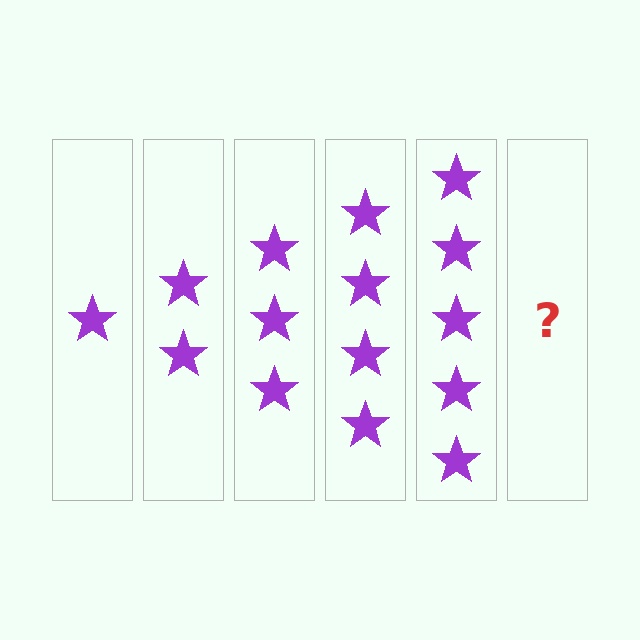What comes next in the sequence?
The next element should be 6 stars.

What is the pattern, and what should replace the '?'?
The pattern is that each step adds one more star. The '?' should be 6 stars.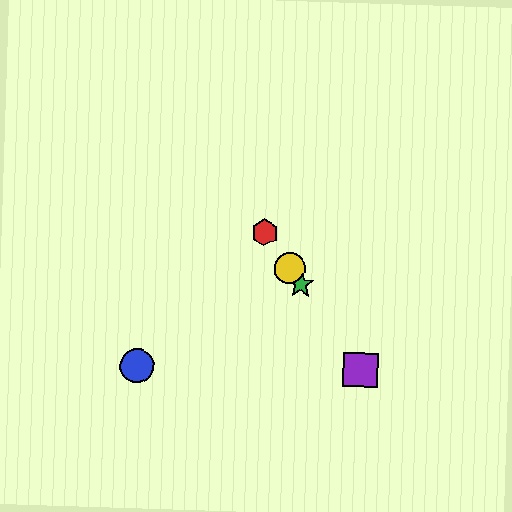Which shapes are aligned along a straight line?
The red hexagon, the green star, the yellow circle, the purple square are aligned along a straight line.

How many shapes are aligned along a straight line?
4 shapes (the red hexagon, the green star, the yellow circle, the purple square) are aligned along a straight line.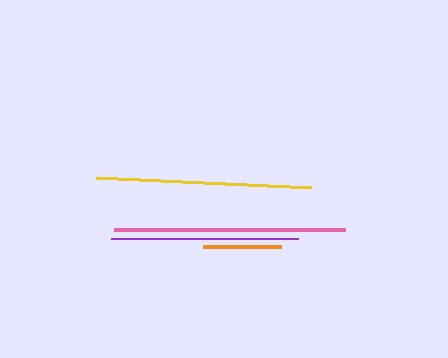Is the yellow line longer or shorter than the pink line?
The pink line is longer than the yellow line.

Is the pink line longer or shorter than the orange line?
The pink line is longer than the orange line.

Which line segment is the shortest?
The orange line is the shortest at approximately 77 pixels.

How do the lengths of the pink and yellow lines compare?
The pink and yellow lines are approximately the same length.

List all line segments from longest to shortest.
From longest to shortest: pink, yellow, purple, orange.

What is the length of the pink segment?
The pink segment is approximately 231 pixels long.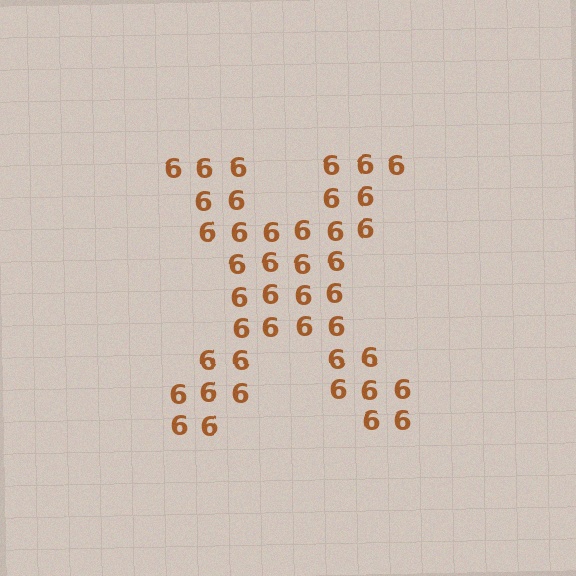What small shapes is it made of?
It is made of small digit 6's.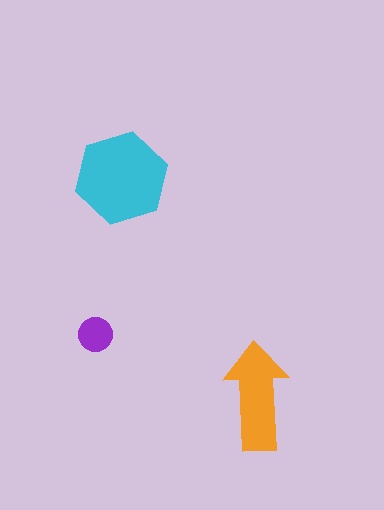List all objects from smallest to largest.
The purple circle, the orange arrow, the cyan hexagon.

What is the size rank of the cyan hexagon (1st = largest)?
1st.